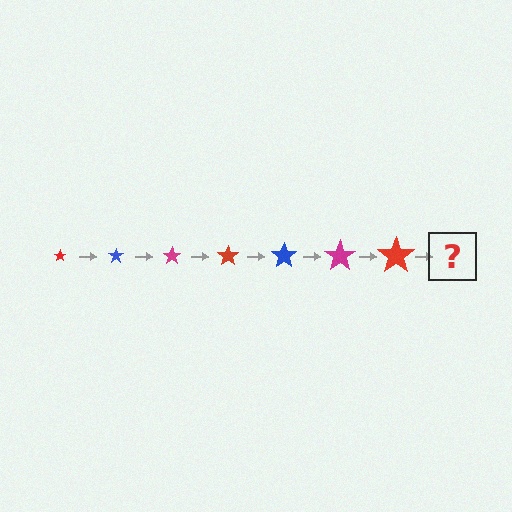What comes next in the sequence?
The next element should be a blue star, larger than the previous one.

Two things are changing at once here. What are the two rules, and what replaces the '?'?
The two rules are that the star grows larger each step and the color cycles through red, blue, and magenta. The '?' should be a blue star, larger than the previous one.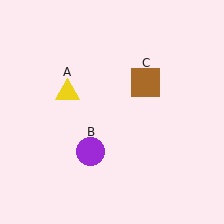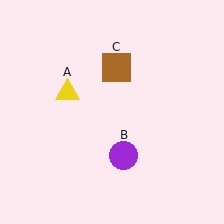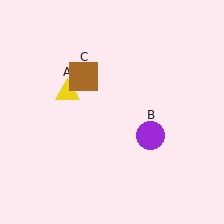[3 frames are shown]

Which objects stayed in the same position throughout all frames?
Yellow triangle (object A) remained stationary.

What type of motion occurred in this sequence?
The purple circle (object B), brown square (object C) rotated counterclockwise around the center of the scene.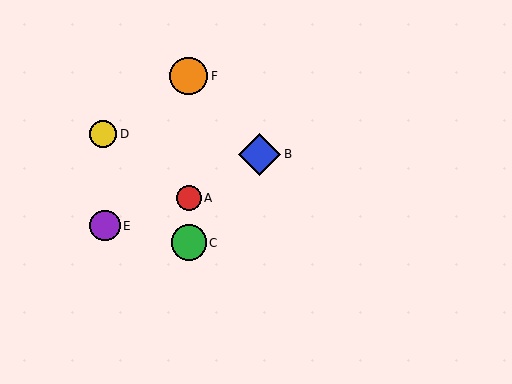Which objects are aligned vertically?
Objects A, C, F are aligned vertically.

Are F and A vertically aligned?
Yes, both are at x≈189.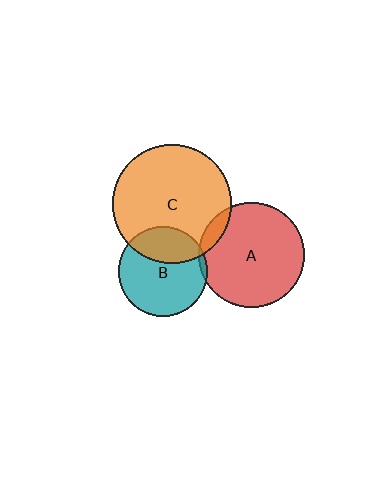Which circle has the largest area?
Circle C (orange).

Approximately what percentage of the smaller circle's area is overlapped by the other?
Approximately 10%.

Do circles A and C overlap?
Yes.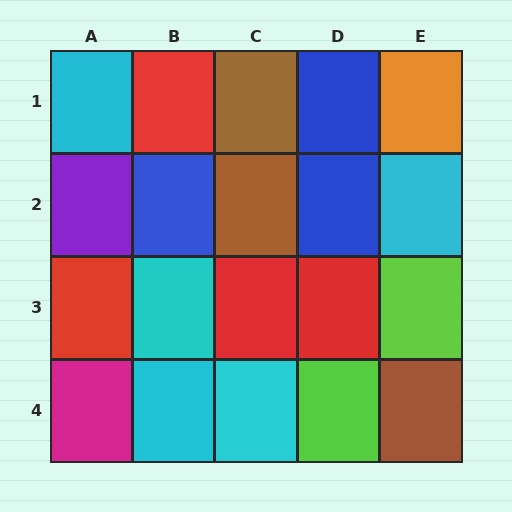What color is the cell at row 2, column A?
Purple.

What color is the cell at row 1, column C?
Brown.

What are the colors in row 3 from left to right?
Red, cyan, red, red, lime.